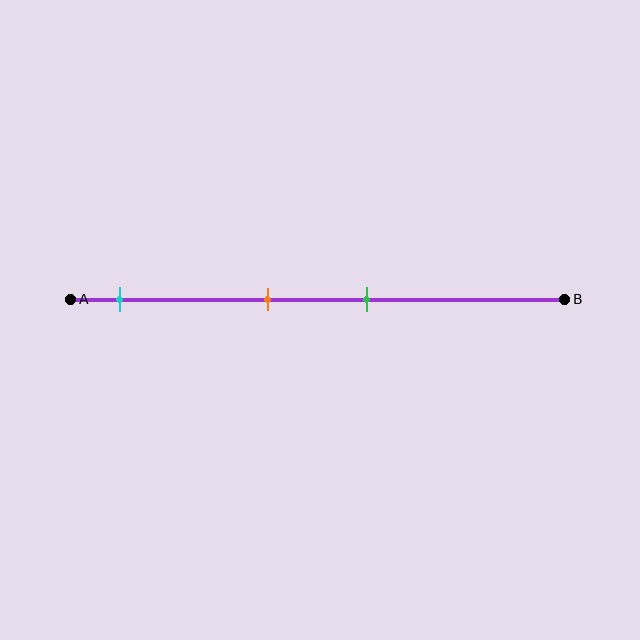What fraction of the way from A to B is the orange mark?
The orange mark is approximately 40% (0.4) of the way from A to B.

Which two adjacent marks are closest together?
The orange and green marks are the closest adjacent pair.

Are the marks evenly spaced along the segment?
No, the marks are not evenly spaced.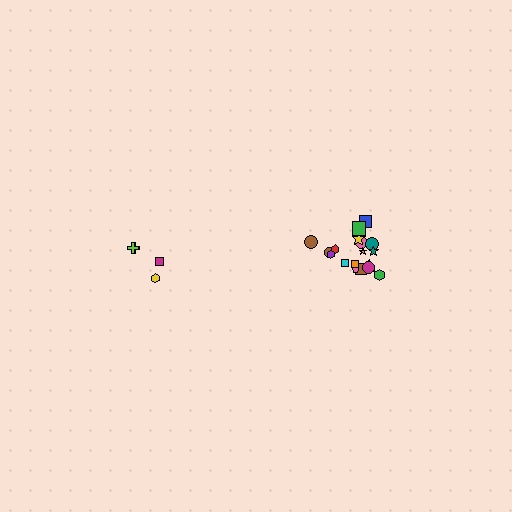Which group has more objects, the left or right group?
The right group.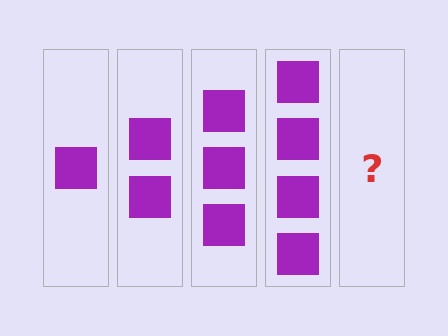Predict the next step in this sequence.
The next step is 5 squares.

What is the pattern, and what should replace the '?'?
The pattern is that each step adds one more square. The '?' should be 5 squares.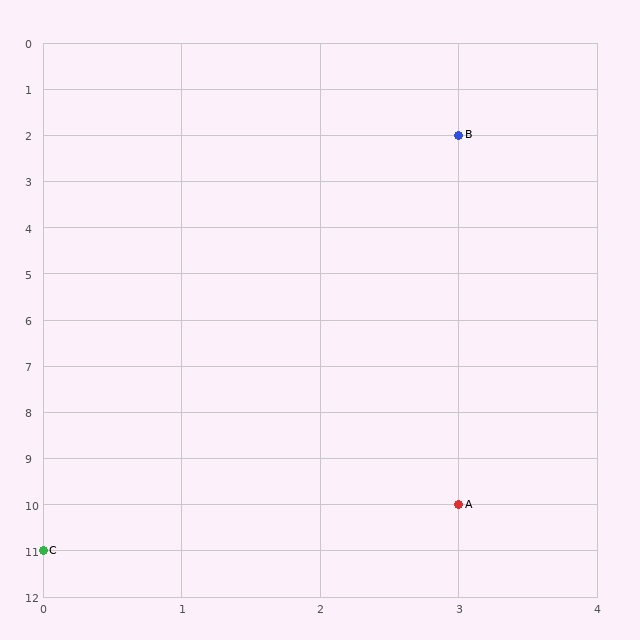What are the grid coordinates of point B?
Point B is at grid coordinates (3, 2).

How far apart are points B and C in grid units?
Points B and C are 3 columns and 9 rows apart (about 9.5 grid units diagonally).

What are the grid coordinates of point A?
Point A is at grid coordinates (3, 10).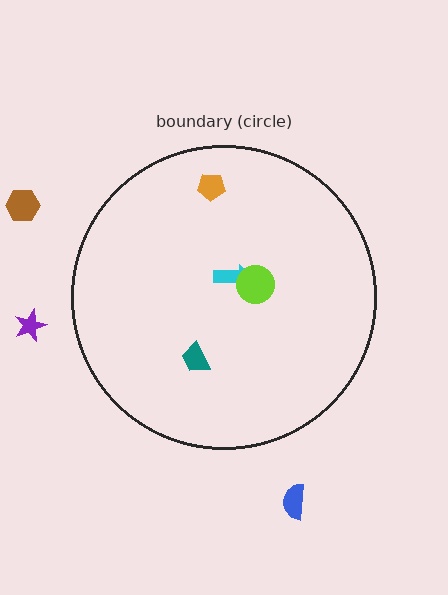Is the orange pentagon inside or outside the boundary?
Inside.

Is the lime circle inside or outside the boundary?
Inside.